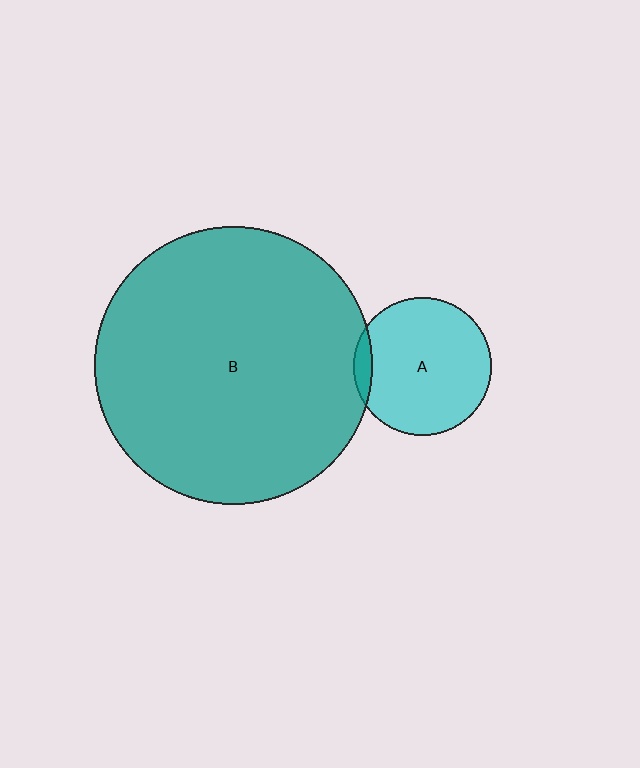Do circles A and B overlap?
Yes.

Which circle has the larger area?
Circle B (teal).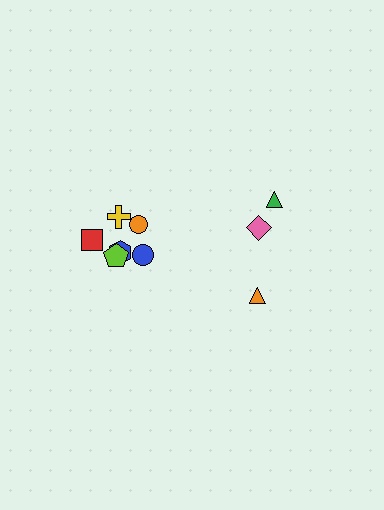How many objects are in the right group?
There are 3 objects.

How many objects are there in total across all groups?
There are 9 objects.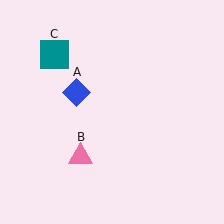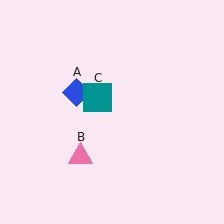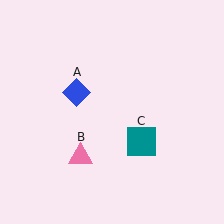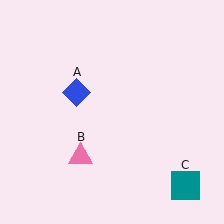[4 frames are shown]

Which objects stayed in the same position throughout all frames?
Blue diamond (object A) and pink triangle (object B) remained stationary.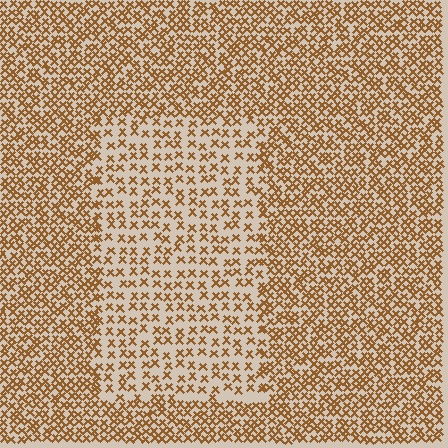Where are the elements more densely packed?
The elements are more densely packed outside the rectangle boundary.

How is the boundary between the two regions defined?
The boundary is defined by a change in element density (approximately 1.9x ratio). All elements are the same color, size, and shape.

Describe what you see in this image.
The image contains small brown elements arranged at two different densities. A rectangle-shaped region is visible where the elements are less densely packed than the surrounding area.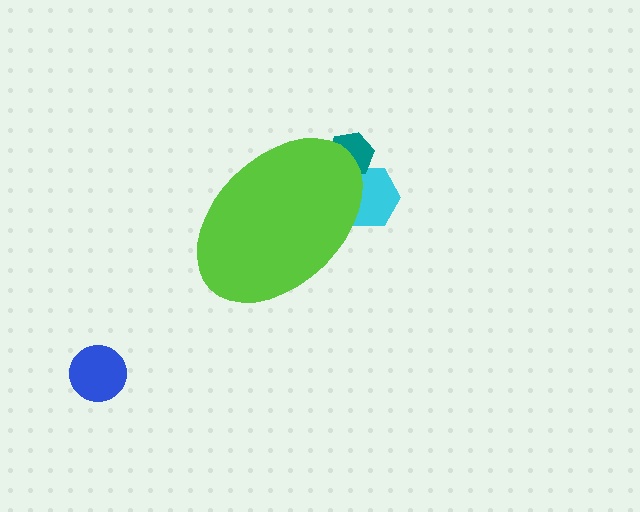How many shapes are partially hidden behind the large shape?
2 shapes are partially hidden.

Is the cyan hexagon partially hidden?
Yes, the cyan hexagon is partially hidden behind the lime ellipse.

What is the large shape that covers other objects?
A lime ellipse.